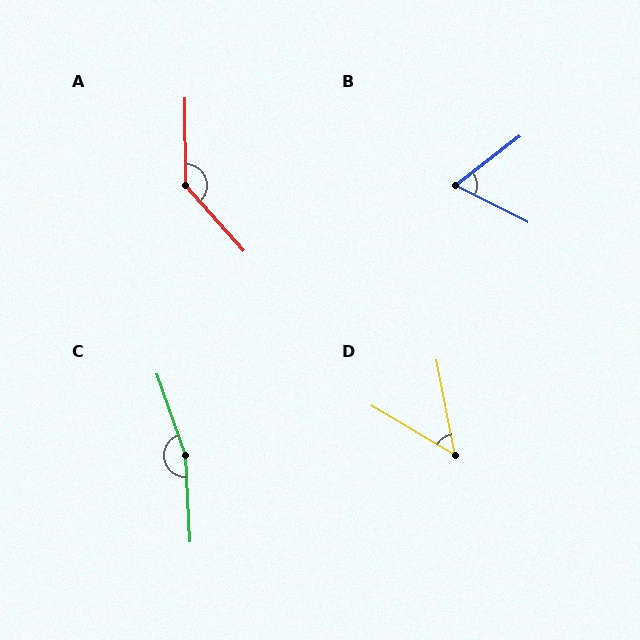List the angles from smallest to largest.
D (48°), B (64°), A (138°), C (164°).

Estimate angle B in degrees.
Approximately 64 degrees.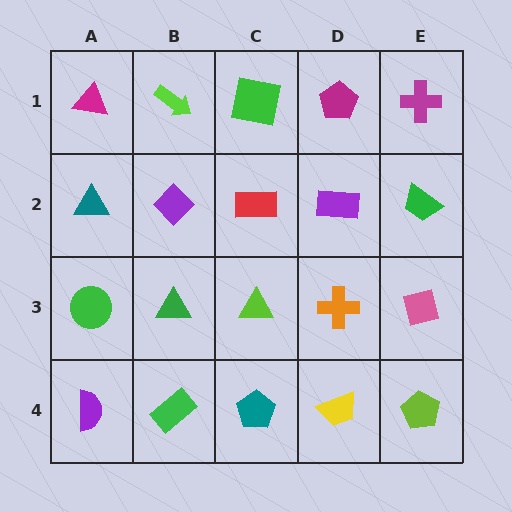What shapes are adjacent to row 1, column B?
A purple diamond (row 2, column B), a magenta triangle (row 1, column A), a green square (row 1, column C).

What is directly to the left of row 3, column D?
A lime triangle.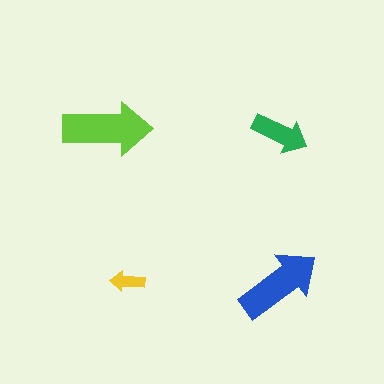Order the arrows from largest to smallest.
the lime one, the blue one, the green one, the yellow one.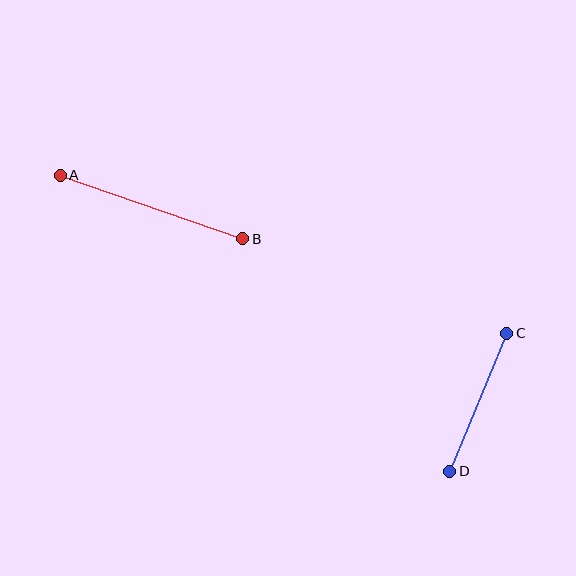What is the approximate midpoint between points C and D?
The midpoint is at approximately (478, 402) pixels.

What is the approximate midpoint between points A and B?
The midpoint is at approximately (152, 207) pixels.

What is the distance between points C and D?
The distance is approximately 149 pixels.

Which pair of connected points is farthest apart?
Points A and B are farthest apart.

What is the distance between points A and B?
The distance is approximately 193 pixels.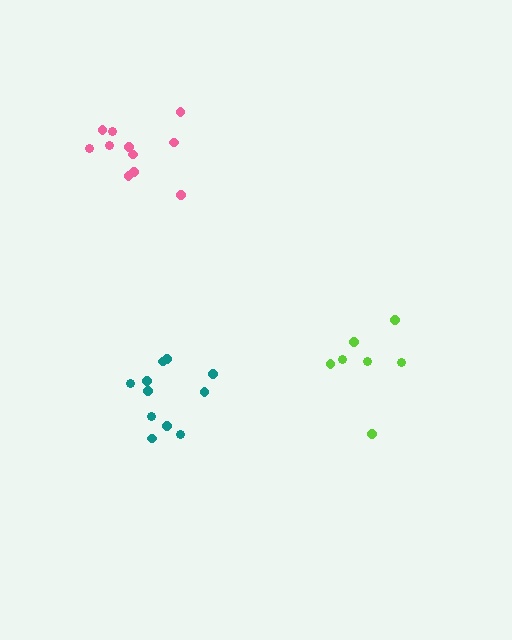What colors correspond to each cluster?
The clusters are colored: pink, lime, teal.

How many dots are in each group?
Group 1: 11 dots, Group 2: 7 dots, Group 3: 11 dots (29 total).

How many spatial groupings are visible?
There are 3 spatial groupings.